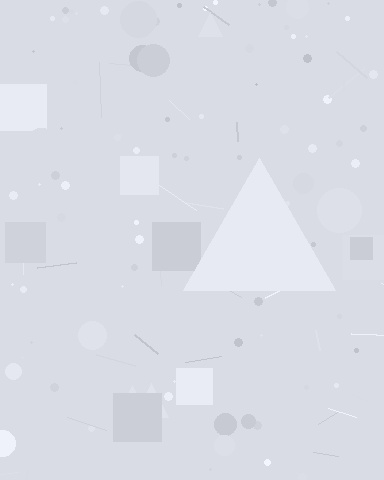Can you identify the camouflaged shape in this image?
The camouflaged shape is a triangle.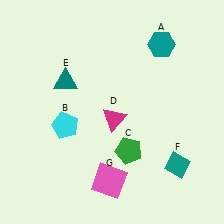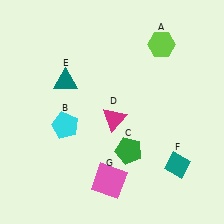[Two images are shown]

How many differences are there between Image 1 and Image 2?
There is 1 difference between the two images.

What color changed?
The hexagon (A) changed from teal in Image 1 to lime in Image 2.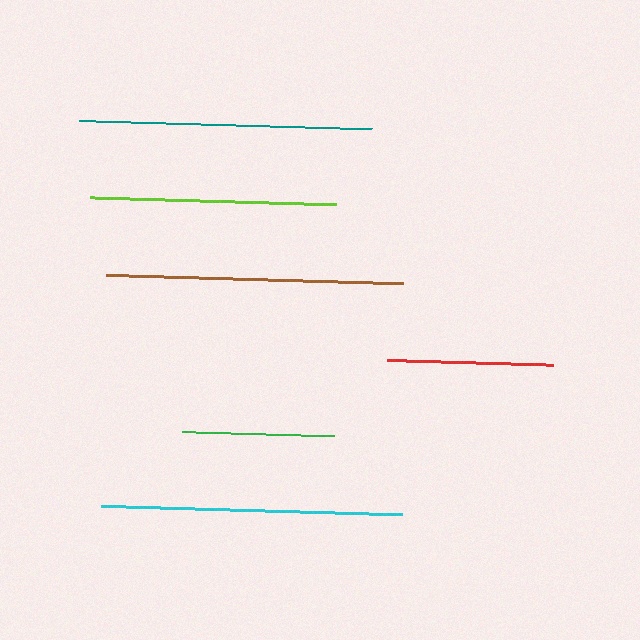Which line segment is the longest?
The cyan line is the longest at approximately 301 pixels.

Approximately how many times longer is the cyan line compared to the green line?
The cyan line is approximately 2.0 times the length of the green line.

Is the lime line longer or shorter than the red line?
The lime line is longer than the red line.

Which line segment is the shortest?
The green line is the shortest at approximately 152 pixels.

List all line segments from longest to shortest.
From longest to shortest: cyan, brown, teal, lime, red, green.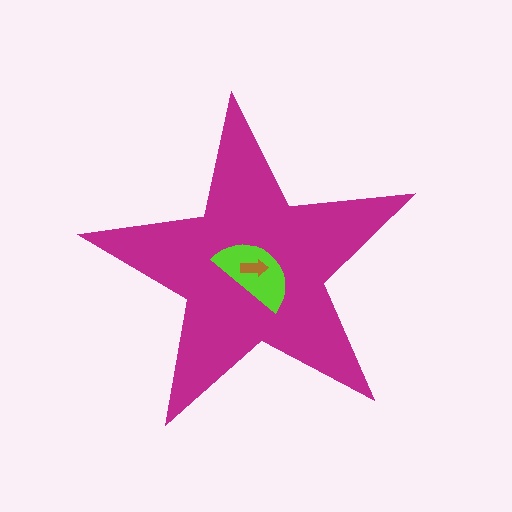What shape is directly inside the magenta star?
The lime semicircle.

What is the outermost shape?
The magenta star.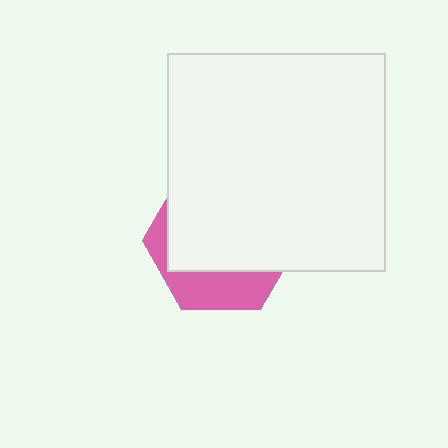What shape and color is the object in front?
The object in front is a white square.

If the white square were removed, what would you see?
You would see the complete pink hexagon.